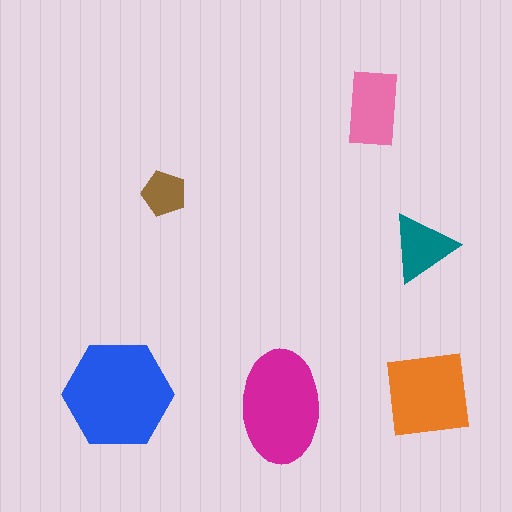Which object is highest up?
The pink rectangle is topmost.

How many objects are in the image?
There are 6 objects in the image.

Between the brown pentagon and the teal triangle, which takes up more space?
The teal triangle.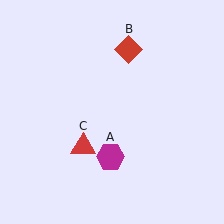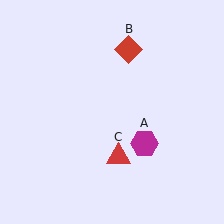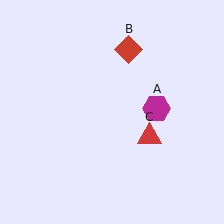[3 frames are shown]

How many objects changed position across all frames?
2 objects changed position: magenta hexagon (object A), red triangle (object C).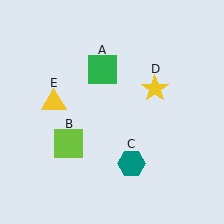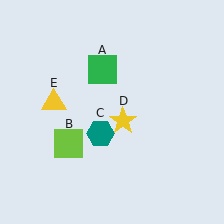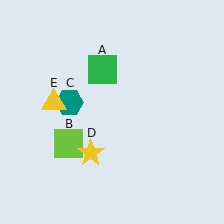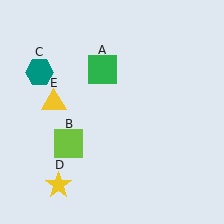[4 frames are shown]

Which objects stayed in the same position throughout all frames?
Green square (object A) and lime square (object B) and yellow triangle (object E) remained stationary.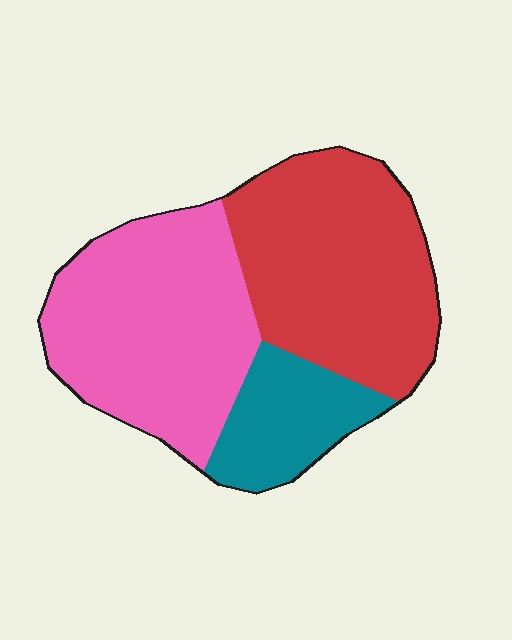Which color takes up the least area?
Teal, at roughly 15%.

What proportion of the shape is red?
Red takes up between a third and a half of the shape.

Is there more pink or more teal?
Pink.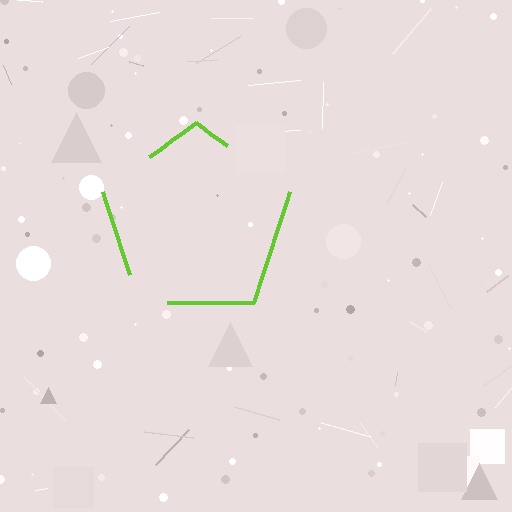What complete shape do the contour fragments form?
The contour fragments form a pentagon.